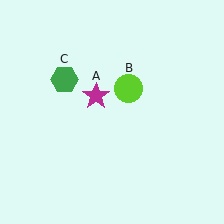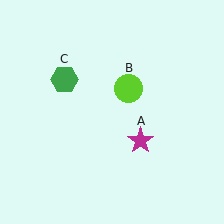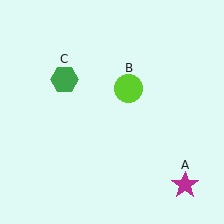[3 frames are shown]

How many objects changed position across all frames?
1 object changed position: magenta star (object A).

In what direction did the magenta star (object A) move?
The magenta star (object A) moved down and to the right.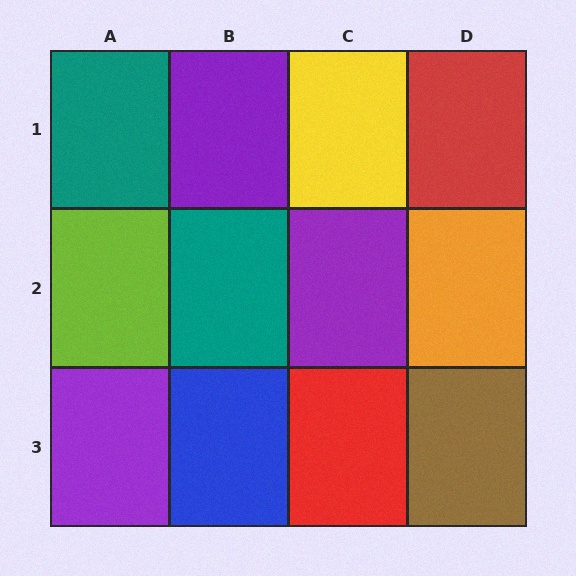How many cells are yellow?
1 cell is yellow.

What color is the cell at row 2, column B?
Teal.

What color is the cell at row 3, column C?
Red.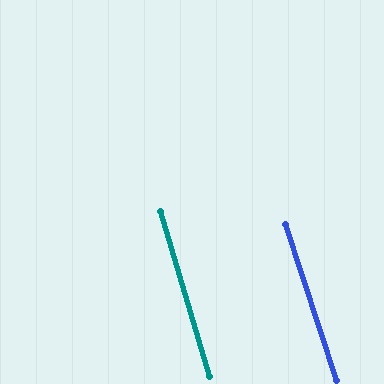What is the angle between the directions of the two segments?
Approximately 2 degrees.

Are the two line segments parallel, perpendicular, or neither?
Parallel — their directions differ by only 1.8°.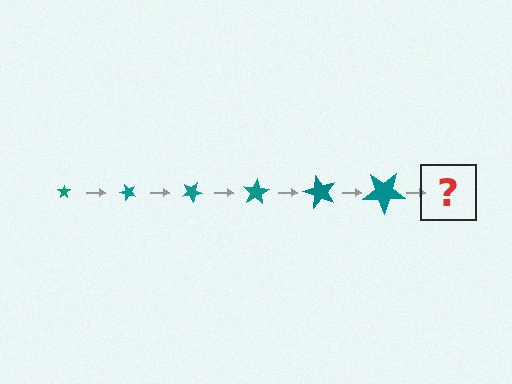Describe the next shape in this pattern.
It should be a star, larger than the previous one and rotated 300 degrees from the start.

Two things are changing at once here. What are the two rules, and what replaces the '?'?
The two rules are that the star grows larger each step and it rotates 50 degrees each step. The '?' should be a star, larger than the previous one and rotated 300 degrees from the start.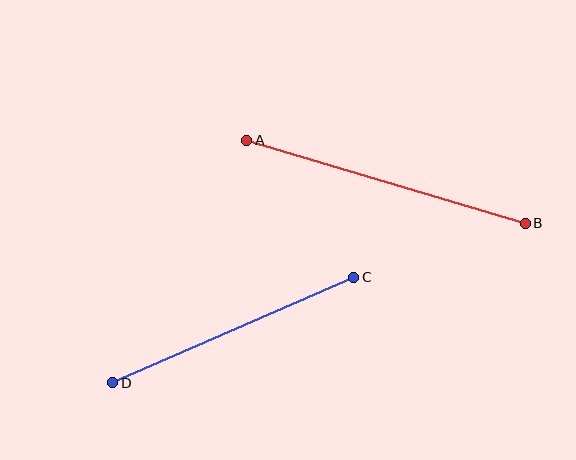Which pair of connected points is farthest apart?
Points A and B are farthest apart.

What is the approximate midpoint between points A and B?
The midpoint is at approximately (386, 182) pixels.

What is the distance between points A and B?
The distance is approximately 291 pixels.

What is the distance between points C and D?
The distance is approximately 263 pixels.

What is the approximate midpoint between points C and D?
The midpoint is at approximately (233, 330) pixels.